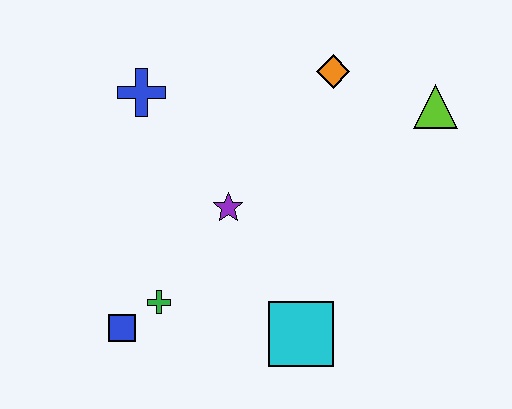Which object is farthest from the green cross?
The lime triangle is farthest from the green cross.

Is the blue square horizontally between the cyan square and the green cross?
No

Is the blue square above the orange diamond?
No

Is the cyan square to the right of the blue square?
Yes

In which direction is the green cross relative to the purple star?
The green cross is below the purple star.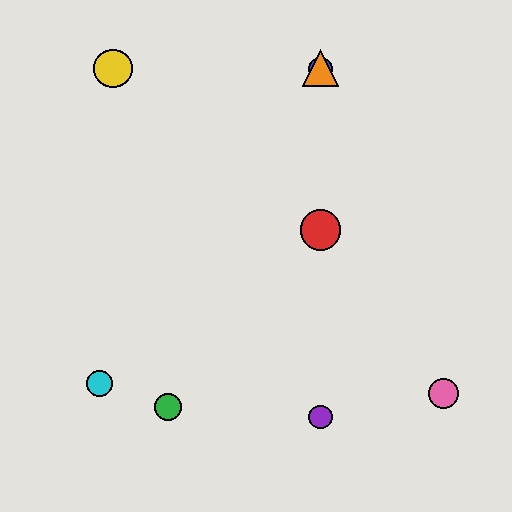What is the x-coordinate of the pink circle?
The pink circle is at x≈443.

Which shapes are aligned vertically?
The red circle, the blue circle, the purple circle, the orange triangle are aligned vertically.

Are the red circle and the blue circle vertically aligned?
Yes, both are at x≈321.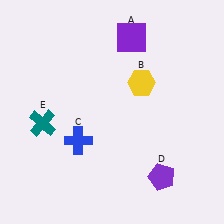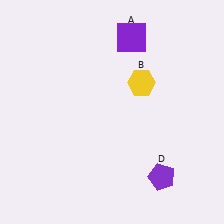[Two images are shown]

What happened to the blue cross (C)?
The blue cross (C) was removed in Image 2. It was in the bottom-left area of Image 1.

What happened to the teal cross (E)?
The teal cross (E) was removed in Image 2. It was in the bottom-left area of Image 1.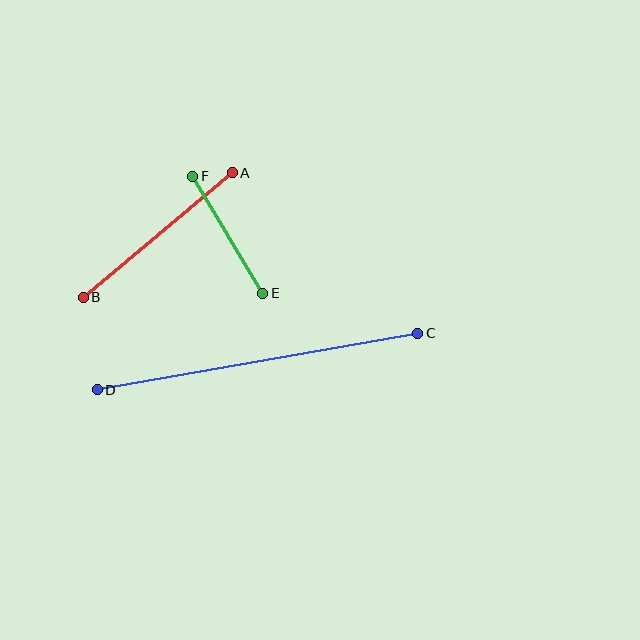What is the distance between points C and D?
The distance is approximately 325 pixels.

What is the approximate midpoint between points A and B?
The midpoint is at approximately (158, 235) pixels.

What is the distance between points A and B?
The distance is approximately 194 pixels.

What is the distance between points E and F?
The distance is approximately 136 pixels.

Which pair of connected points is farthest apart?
Points C and D are farthest apart.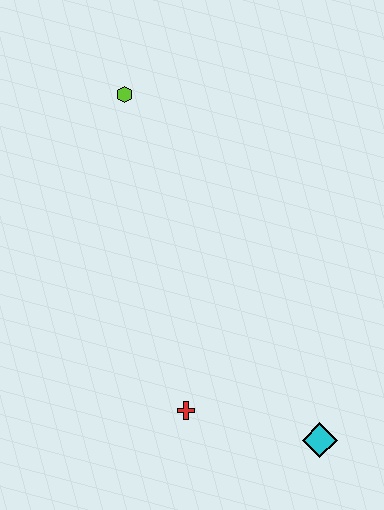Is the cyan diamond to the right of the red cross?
Yes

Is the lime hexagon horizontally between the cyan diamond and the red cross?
No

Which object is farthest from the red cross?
The lime hexagon is farthest from the red cross.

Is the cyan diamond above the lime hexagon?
No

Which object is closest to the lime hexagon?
The red cross is closest to the lime hexagon.